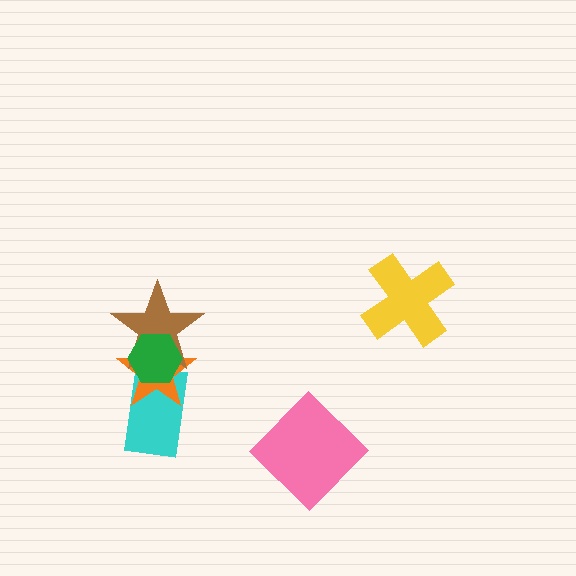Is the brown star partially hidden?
Yes, it is partially covered by another shape.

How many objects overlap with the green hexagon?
3 objects overlap with the green hexagon.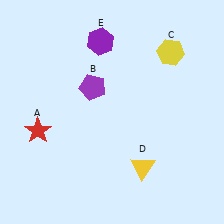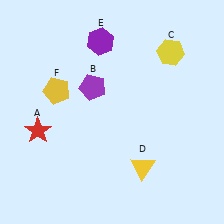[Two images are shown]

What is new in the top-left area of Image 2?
A yellow pentagon (F) was added in the top-left area of Image 2.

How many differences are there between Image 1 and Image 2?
There is 1 difference between the two images.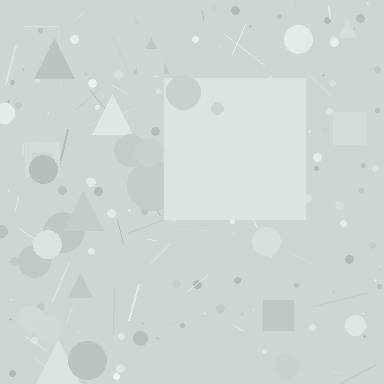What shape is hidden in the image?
A square is hidden in the image.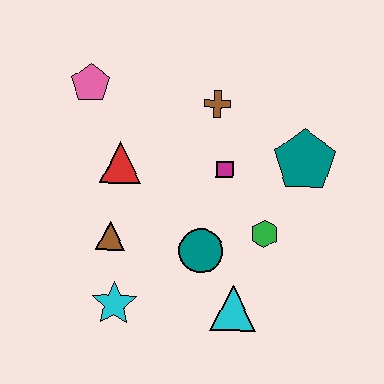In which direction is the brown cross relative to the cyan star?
The brown cross is above the cyan star.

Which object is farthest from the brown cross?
The cyan star is farthest from the brown cross.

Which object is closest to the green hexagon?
The teal circle is closest to the green hexagon.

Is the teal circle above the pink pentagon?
No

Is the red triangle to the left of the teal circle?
Yes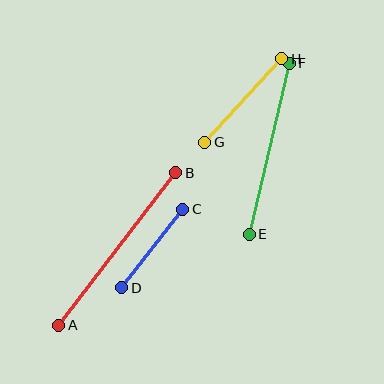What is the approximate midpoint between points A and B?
The midpoint is at approximately (117, 249) pixels.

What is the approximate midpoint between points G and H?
The midpoint is at approximately (243, 100) pixels.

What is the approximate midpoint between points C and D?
The midpoint is at approximately (152, 249) pixels.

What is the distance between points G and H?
The distance is approximately 114 pixels.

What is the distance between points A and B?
The distance is approximately 192 pixels.